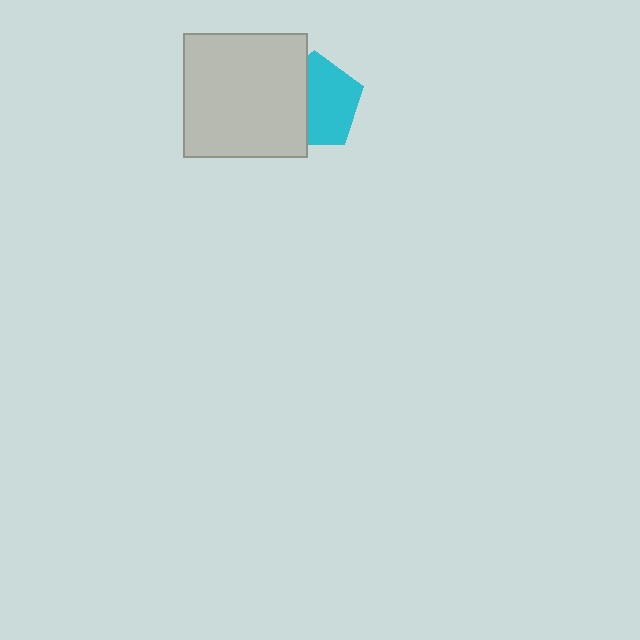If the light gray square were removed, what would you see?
You would see the complete cyan pentagon.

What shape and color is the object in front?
The object in front is a light gray square.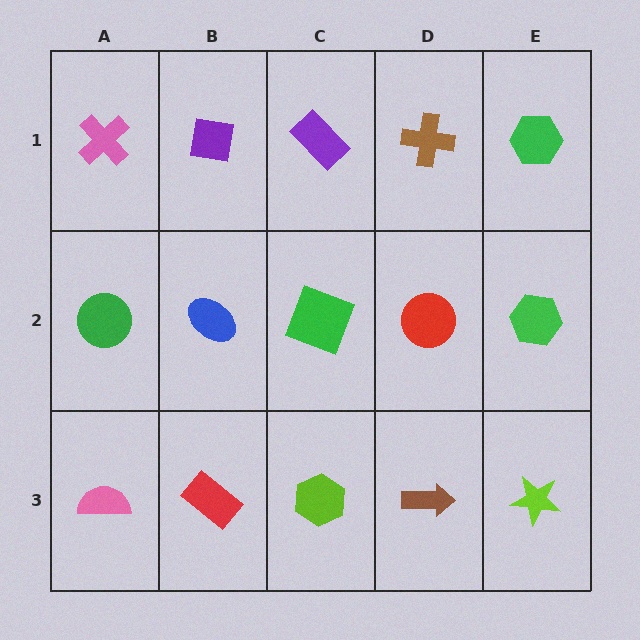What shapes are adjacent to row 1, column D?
A red circle (row 2, column D), a purple rectangle (row 1, column C), a green hexagon (row 1, column E).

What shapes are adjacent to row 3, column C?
A green square (row 2, column C), a red rectangle (row 3, column B), a brown arrow (row 3, column D).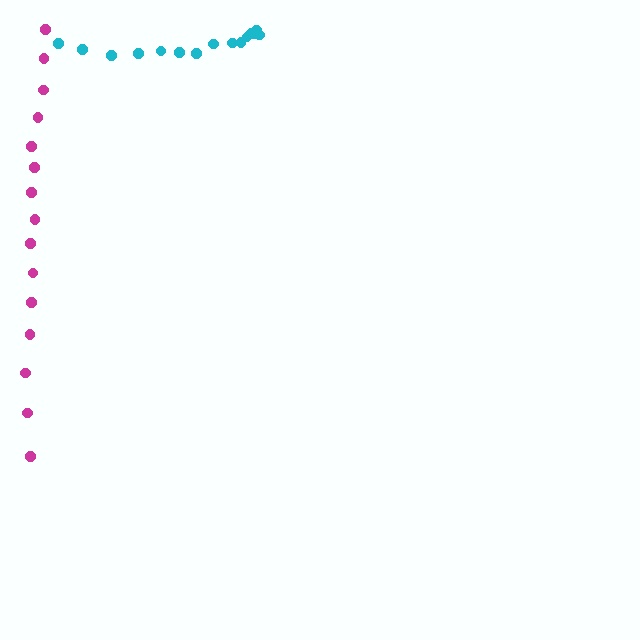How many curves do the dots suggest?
There are 2 distinct paths.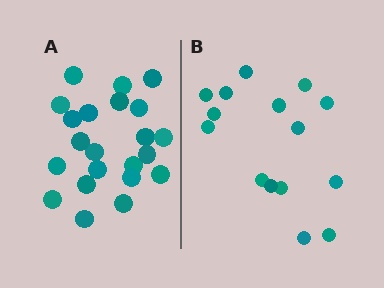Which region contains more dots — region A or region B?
Region A (the left region) has more dots.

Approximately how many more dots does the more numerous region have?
Region A has roughly 8 or so more dots than region B.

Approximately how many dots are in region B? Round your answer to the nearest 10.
About 20 dots. (The exact count is 15, which rounds to 20.)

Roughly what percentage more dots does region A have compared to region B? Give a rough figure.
About 45% more.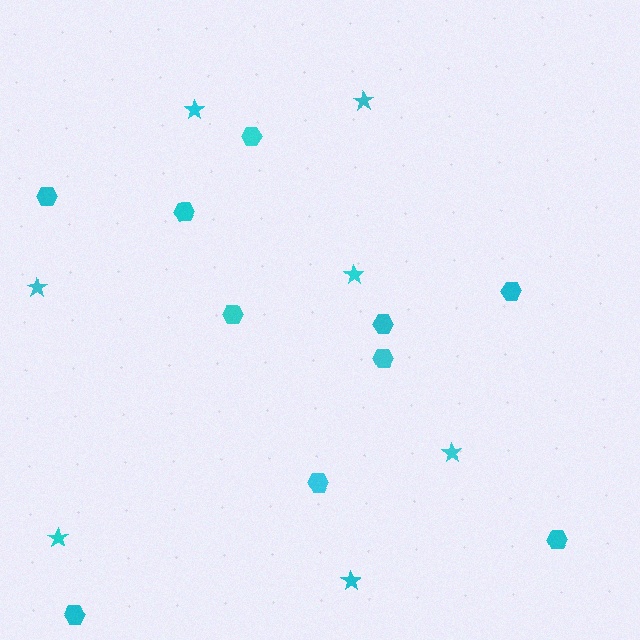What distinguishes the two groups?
There are 2 groups: one group of stars (7) and one group of hexagons (10).